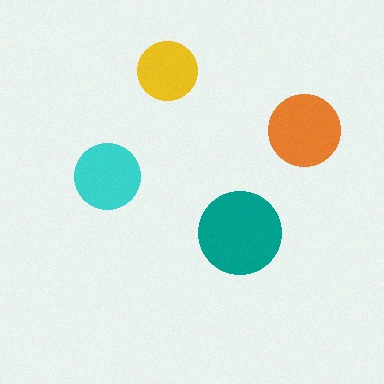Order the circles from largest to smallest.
the teal one, the orange one, the cyan one, the yellow one.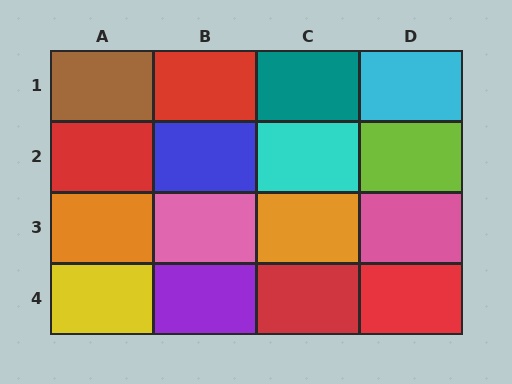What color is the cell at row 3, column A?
Orange.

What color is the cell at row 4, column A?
Yellow.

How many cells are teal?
1 cell is teal.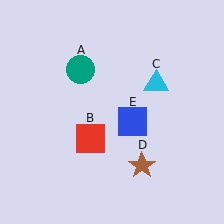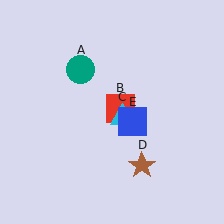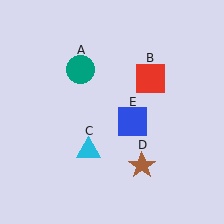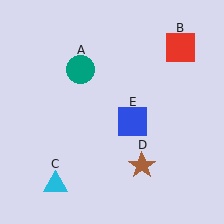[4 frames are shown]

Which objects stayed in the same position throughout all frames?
Teal circle (object A) and brown star (object D) and blue square (object E) remained stationary.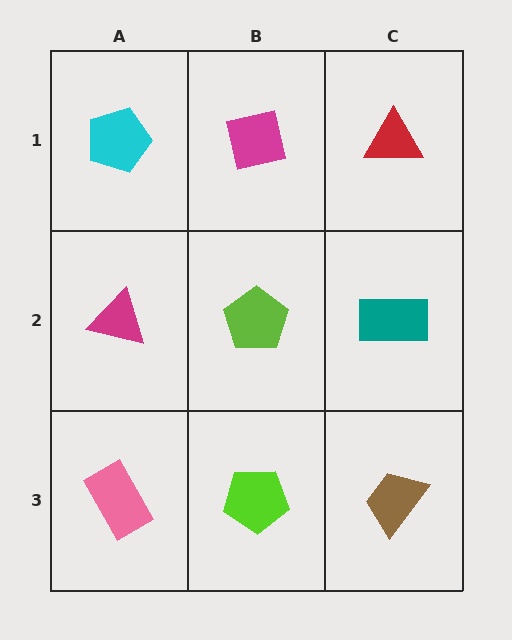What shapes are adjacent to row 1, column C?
A teal rectangle (row 2, column C), a magenta square (row 1, column B).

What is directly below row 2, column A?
A pink rectangle.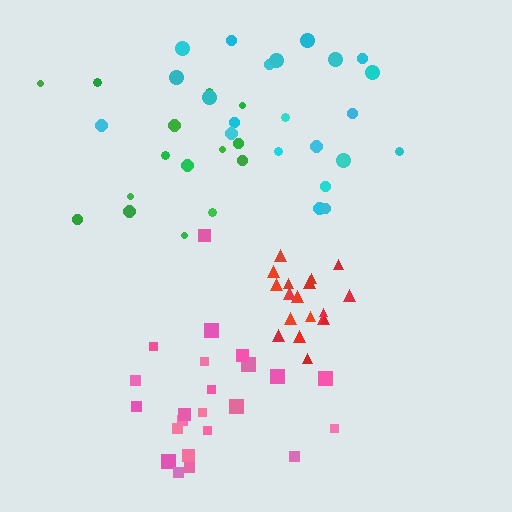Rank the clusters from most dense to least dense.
red, pink, green, cyan.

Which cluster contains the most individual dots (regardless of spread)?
Pink (23).